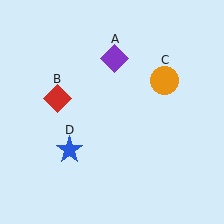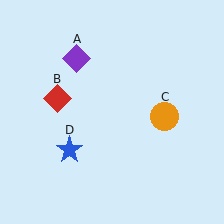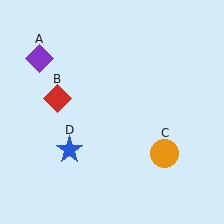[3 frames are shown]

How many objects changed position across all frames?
2 objects changed position: purple diamond (object A), orange circle (object C).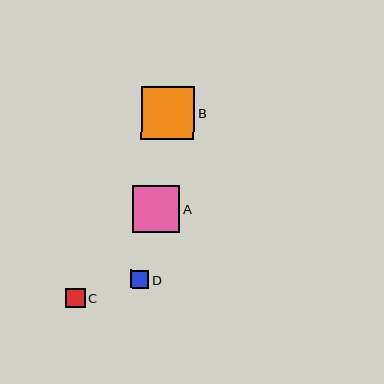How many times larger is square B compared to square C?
Square B is approximately 2.8 times the size of square C.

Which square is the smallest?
Square D is the smallest with a size of approximately 18 pixels.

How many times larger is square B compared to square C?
Square B is approximately 2.8 times the size of square C.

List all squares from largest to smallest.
From largest to smallest: B, A, C, D.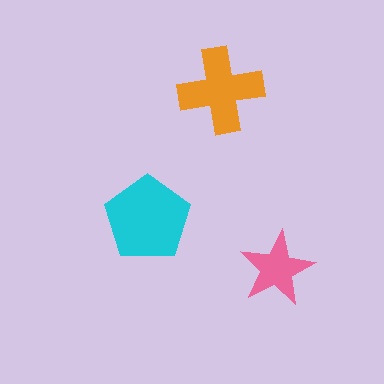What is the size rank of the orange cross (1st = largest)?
2nd.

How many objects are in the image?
There are 3 objects in the image.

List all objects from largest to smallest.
The cyan pentagon, the orange cross, the pink star.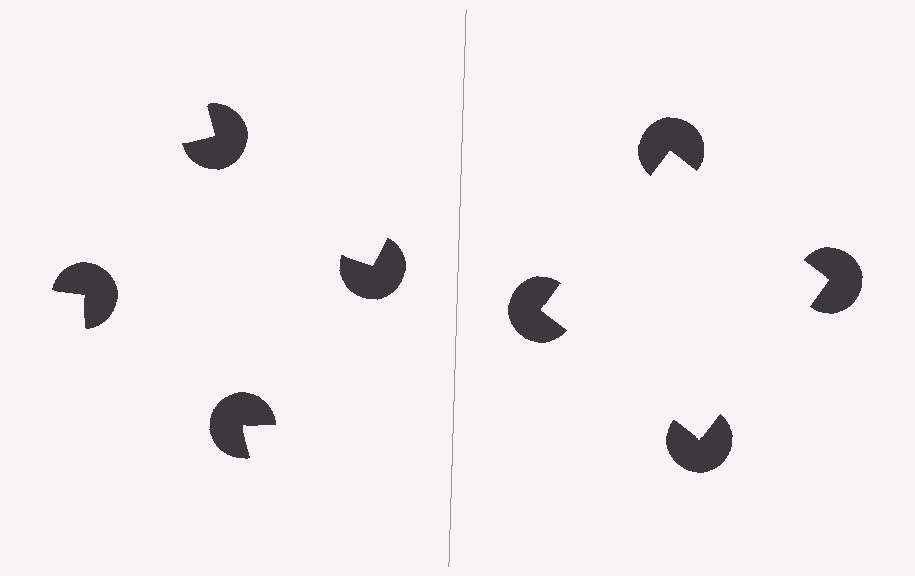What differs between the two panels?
The pac-man discs are positioned identically on both sides; only the wedge orientations differ. On the right they align to a square; on the left they are misaligned.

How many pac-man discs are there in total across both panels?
8 — 4 on each side.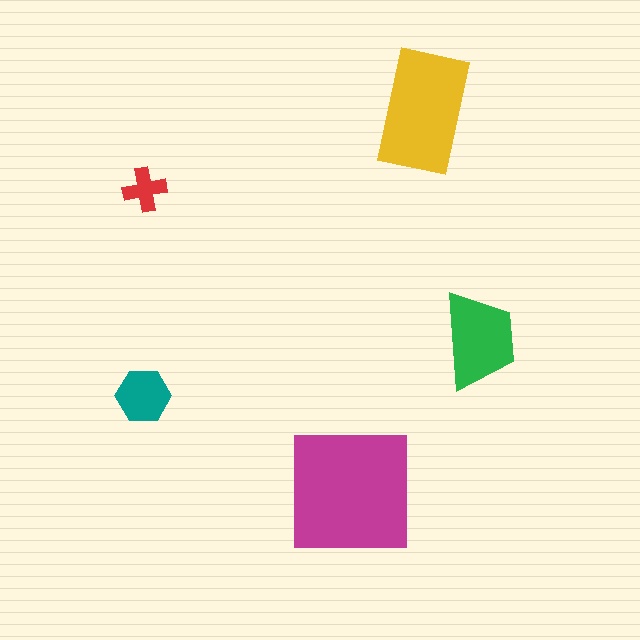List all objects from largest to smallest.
The magenta square, the yellow rectangle, the green trapezoid, the teal hexagon, the red cross.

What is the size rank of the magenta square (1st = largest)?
1st.